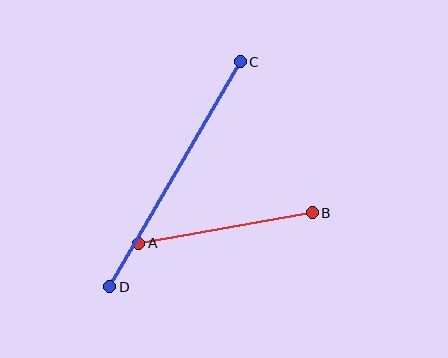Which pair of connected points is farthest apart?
Points C and D are farthest apart.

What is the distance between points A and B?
The distance is approximately 176 pixels.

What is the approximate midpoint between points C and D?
The midpoint is at approximately (175, 174) pixels.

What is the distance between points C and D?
The distance is approximately 260 pixels.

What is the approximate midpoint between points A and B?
The midpoint is at approximately (225, 228) pixels.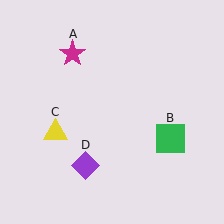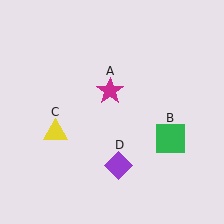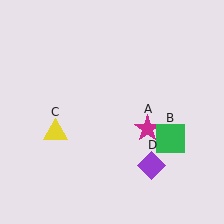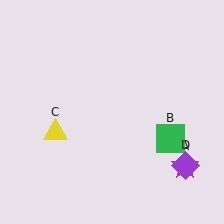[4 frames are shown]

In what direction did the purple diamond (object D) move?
The purple diamond (object D) moved right.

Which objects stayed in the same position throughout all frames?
Green square (object B) and yellow triangle (object C) remained stationary.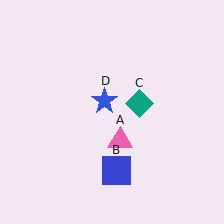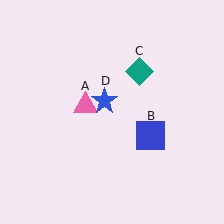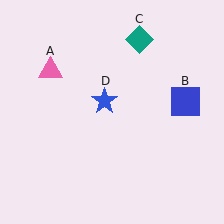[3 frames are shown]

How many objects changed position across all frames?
3 objects changed position: pink triangle (object A), blue square (object B), teal diamond (object C).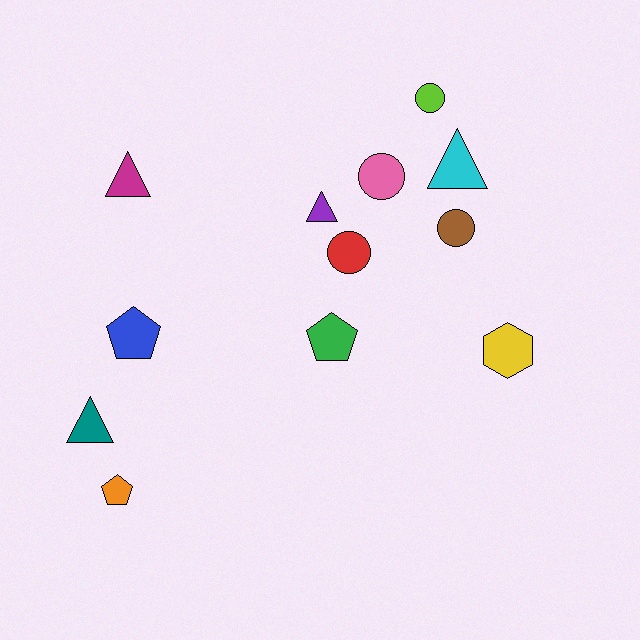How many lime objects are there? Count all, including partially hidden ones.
There is 1 lime object.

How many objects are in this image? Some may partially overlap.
There are 12 objects.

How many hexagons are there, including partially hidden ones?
There is 1 hexagon.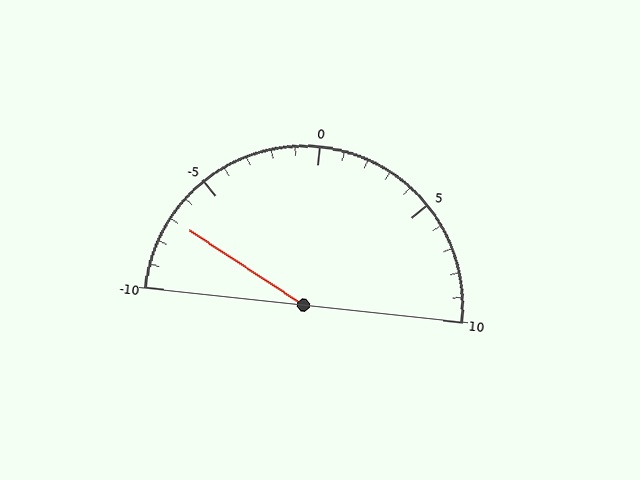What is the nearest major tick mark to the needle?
The nearest major tick mark is -5.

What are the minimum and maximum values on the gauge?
The gauge ranges from -10 to 10.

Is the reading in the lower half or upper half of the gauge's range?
The reading is in the lower half of the range (-10 to 10).